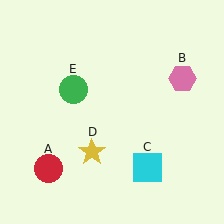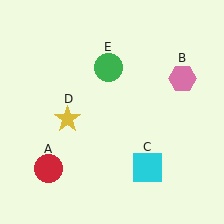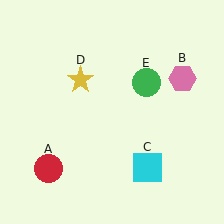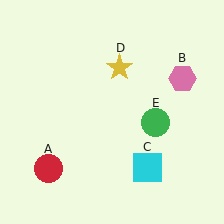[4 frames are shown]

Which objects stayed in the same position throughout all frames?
Red circle (object A) and pink hexagon (object B) and cyan square (object C) remained stationary.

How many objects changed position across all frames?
2 objects changed position: yellow star (object D), green circle (object E).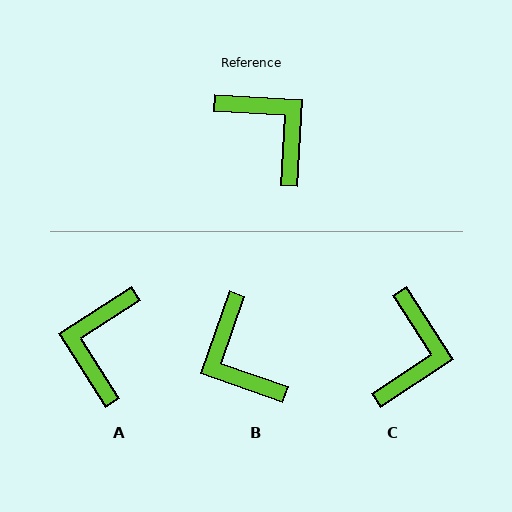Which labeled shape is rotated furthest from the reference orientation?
B, about 164 degrees away.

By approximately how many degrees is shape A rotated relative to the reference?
Approximately 126 degrees counter-clockwise.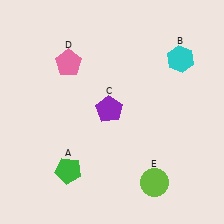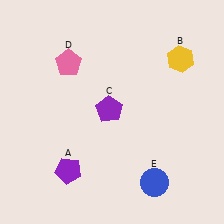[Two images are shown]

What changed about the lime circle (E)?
In Image 1, E is lime. In Image 2, it changed to blue.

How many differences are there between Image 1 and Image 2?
There are 3 differences between the two images.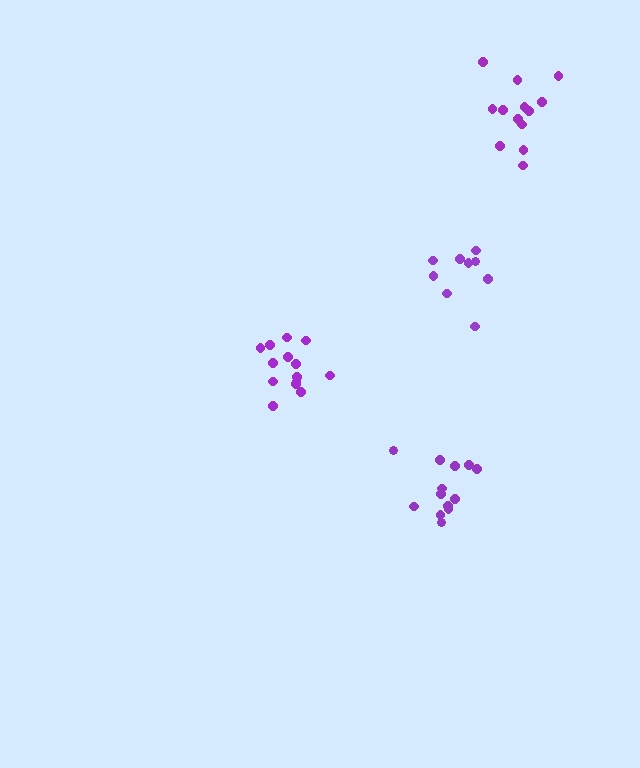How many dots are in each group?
Group 1: 13 dots, Group 2: 13 dots, Group 3: 9 dots, Group 4: 14 dots (49 total).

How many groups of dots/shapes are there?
There are 4 groups.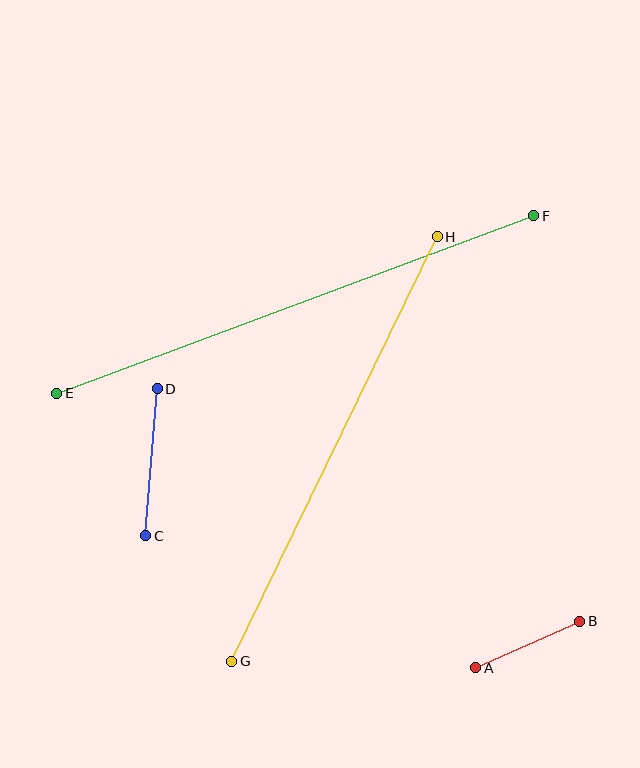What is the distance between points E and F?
The distance is approximately 509 pixels.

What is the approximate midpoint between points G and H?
The midpoint is at approximately (334, 449) pixels.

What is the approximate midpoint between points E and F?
The midpoint is at approximately (295, 305) pixels.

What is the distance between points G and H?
The distance is approximately 471 pixels.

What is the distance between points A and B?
The distance is approximately 114 pixels.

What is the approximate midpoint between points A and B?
The midpoint is at approximately (528, 644) pixels.